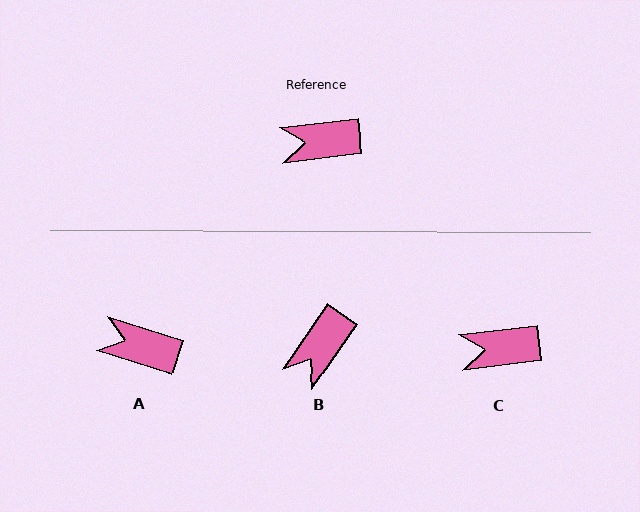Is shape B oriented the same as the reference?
No, it is off by about 49 degrees.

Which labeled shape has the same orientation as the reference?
C.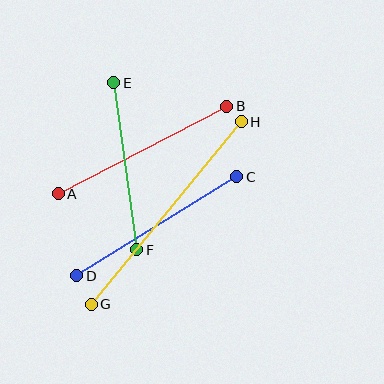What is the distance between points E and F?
The distance is approximately 168 pixels.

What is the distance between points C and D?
The distance is approximately 188 pixels.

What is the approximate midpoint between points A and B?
The midpoint is at approximately (142, 150) pixels.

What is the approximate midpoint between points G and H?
The midpoint is at approximately (166, 213) pixels.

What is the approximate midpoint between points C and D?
The midpoint is at approximately (157, 226) pixels.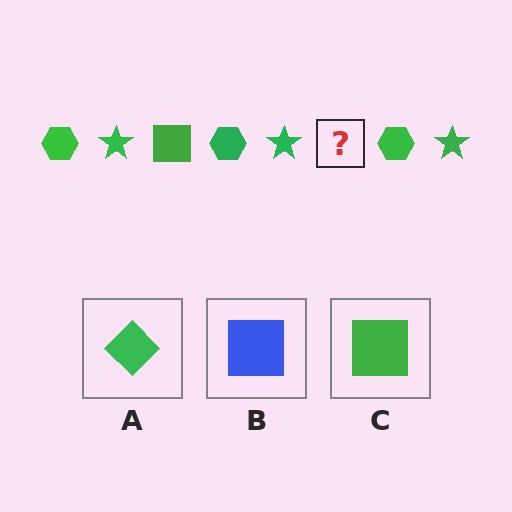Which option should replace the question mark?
Option C.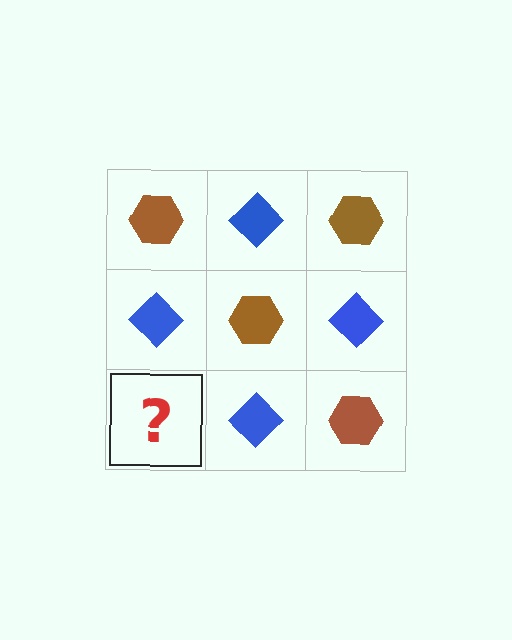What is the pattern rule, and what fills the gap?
The rule is that it alternates brown hexagon and blue diamond in a checkerboard pattern. The gap should be filled with a brown hexagon.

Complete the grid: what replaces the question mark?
The question mark should be replaced with a brown hexagon.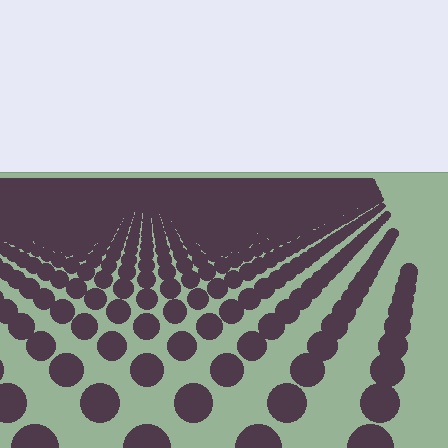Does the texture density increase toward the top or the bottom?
Density increases toward the top.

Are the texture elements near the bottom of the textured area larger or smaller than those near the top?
Larger. Near the bottom, elements are closer to the viewer and appear at a bigger on-screen size.